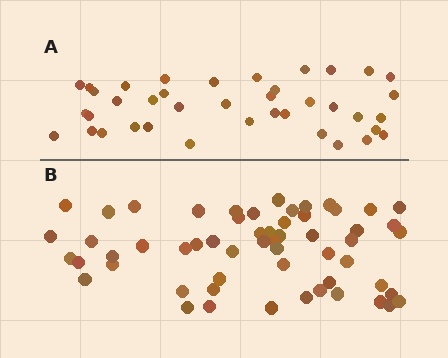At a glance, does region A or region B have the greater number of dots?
Region B (the bottom region) has more dots.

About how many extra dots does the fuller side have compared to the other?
Region B has approximately 20 more dots than region A.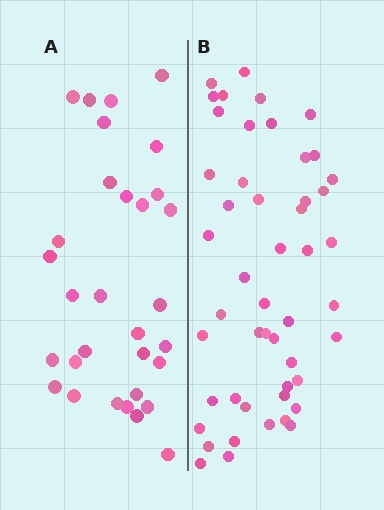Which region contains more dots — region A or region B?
Region B (the right region) has more dots.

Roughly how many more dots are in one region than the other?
Region B has approximately 20 more dots than region A.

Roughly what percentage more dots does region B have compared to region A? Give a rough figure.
About 60% more.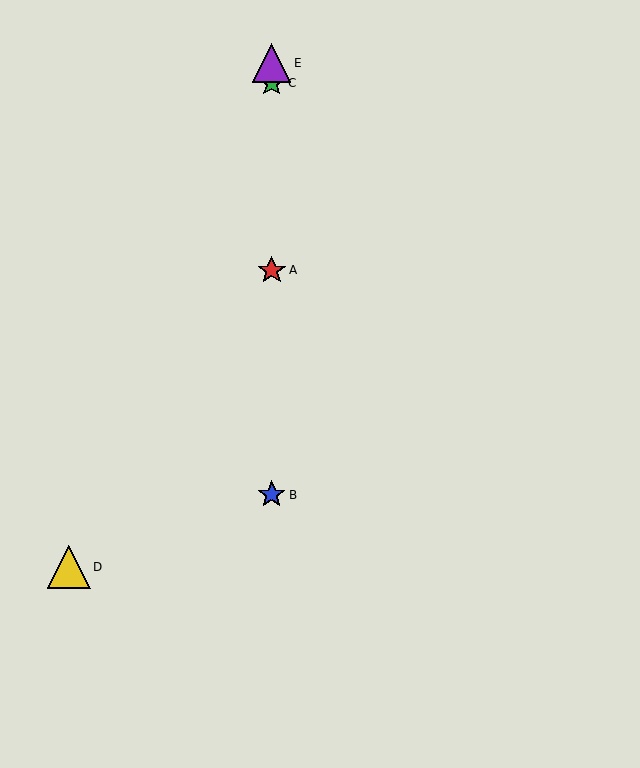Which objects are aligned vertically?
Objects A, B, C, E are aligned vertically.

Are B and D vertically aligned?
No, B is at x≈272 and D is at x≈69.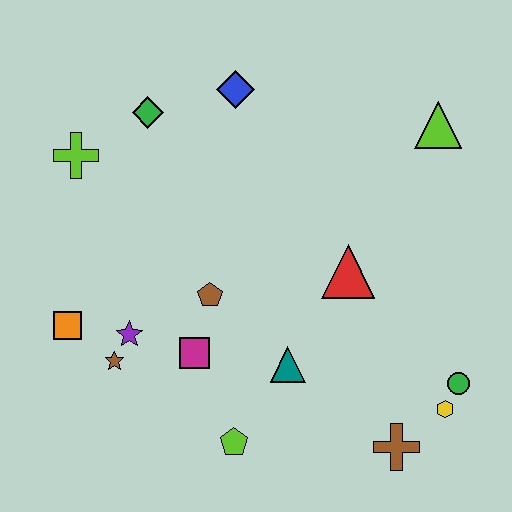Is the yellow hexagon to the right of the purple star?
Yes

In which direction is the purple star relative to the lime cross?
The purple star is below the lime cross.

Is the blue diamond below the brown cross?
No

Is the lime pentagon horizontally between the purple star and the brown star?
No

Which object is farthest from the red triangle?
The lime cross is farthest from the red triangle.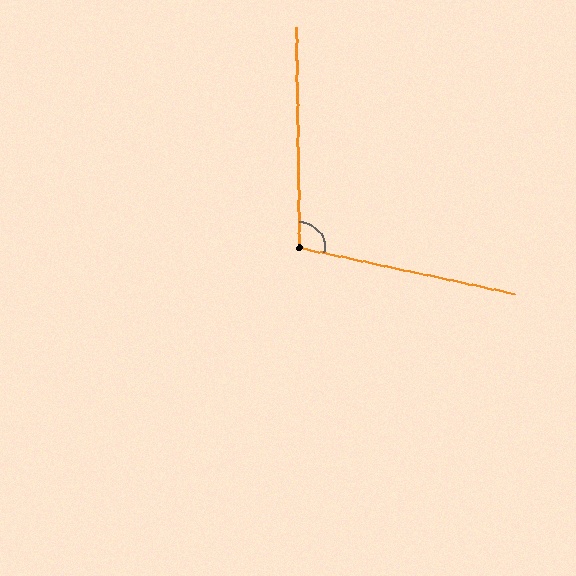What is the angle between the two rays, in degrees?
Approximately 103 degrees.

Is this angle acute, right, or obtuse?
It is obtuse.